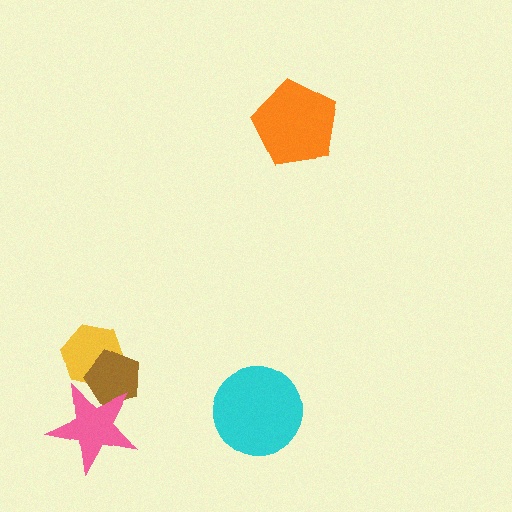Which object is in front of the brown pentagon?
The pink star is in front of the brown pentagon.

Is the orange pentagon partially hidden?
No, no other shape covers it.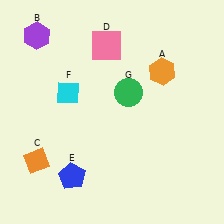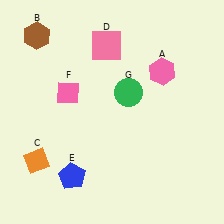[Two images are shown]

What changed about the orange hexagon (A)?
In Image 1, A is orange. In Image 2, it changed to pink.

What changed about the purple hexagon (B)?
In Image 1, B is purple. In Image 2, it changed to brown.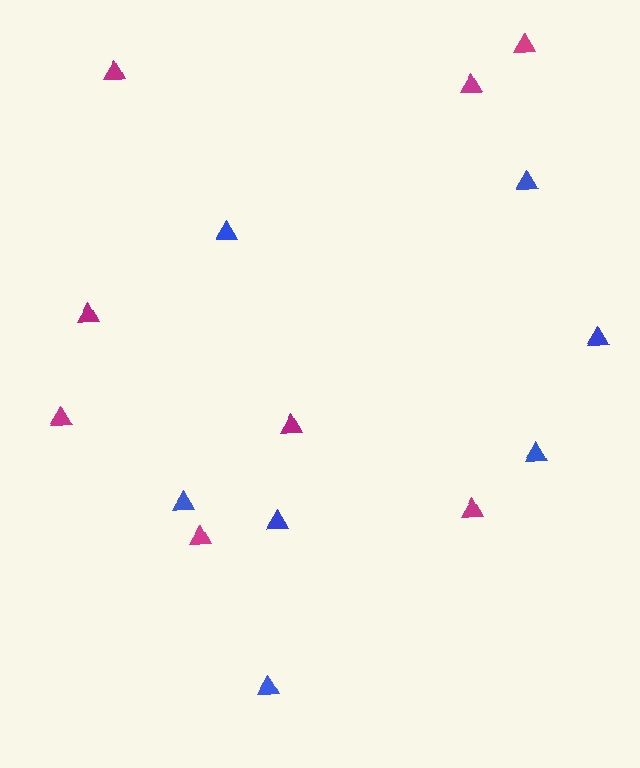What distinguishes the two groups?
There are 2 groups: one group of magenta triangles (8) and one group of blue triangles (7).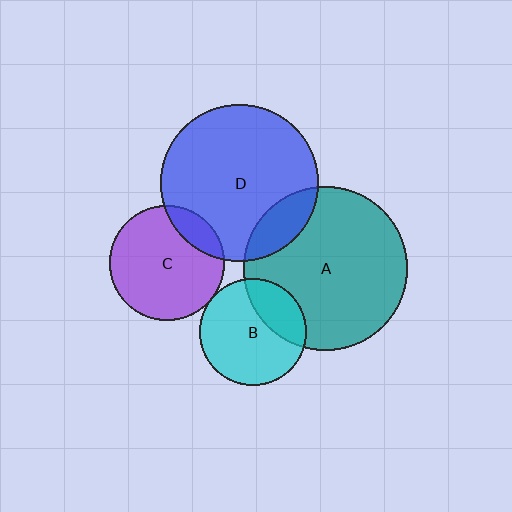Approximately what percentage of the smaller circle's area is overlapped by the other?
Approximately 15%.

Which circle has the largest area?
Circle A (teal).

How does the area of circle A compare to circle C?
Approximately 2.0 times.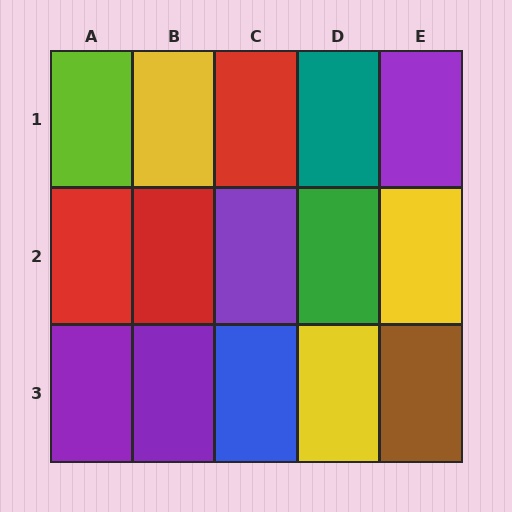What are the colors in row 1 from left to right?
Lime, yellow, red, teal, purple.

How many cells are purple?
4 cells are purple.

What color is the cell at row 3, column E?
Brown.